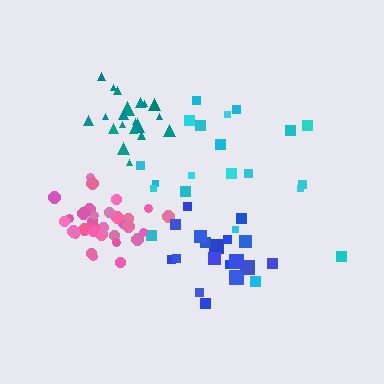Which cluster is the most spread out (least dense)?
Cyan.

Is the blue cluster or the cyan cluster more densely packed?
Blue.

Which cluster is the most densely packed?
Pink.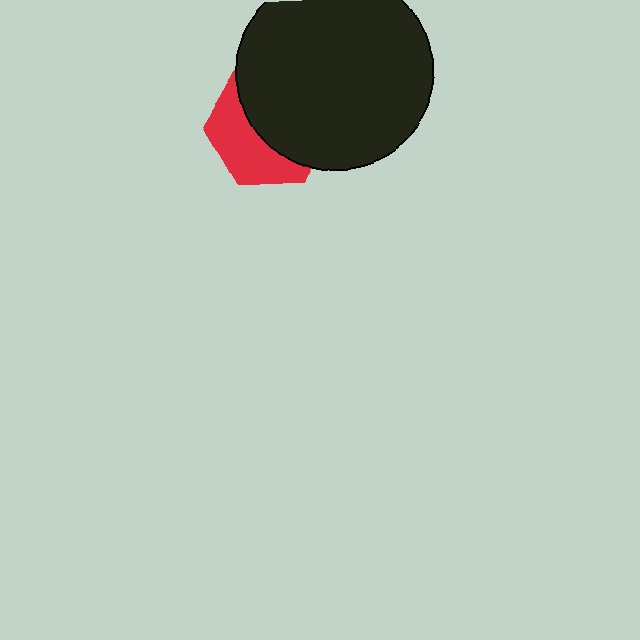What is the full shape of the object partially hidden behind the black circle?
The partially hidden object is a red hexagon.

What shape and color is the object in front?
The object in front is a black circle.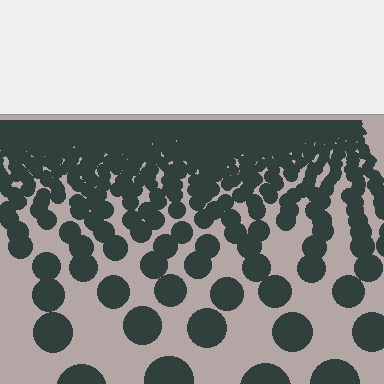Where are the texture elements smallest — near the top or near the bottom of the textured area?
Near the top.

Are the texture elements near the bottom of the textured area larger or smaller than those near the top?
Larger. Near the bottom, elements are closer to the viewer and appear at a bigger on-screen size.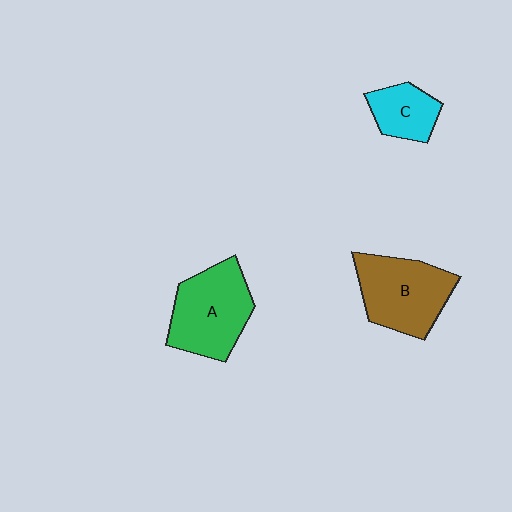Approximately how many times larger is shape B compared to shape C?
Approximately 1.9 times.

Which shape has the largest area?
Shape A (green).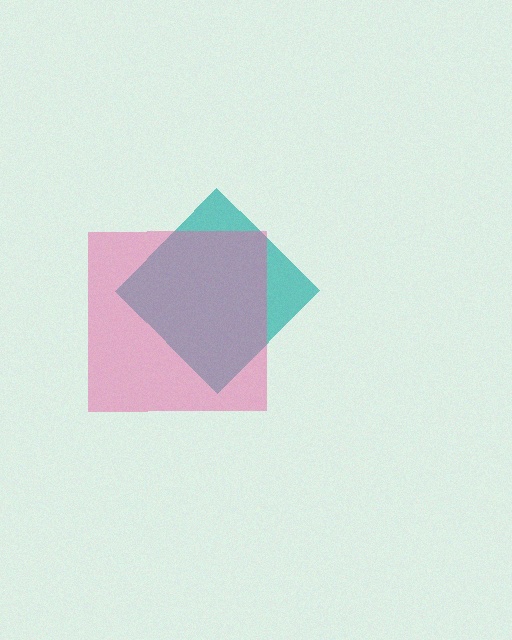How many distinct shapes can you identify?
There are 2 distinct shapes: a teal diamond, a pink square.